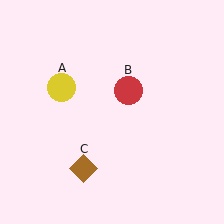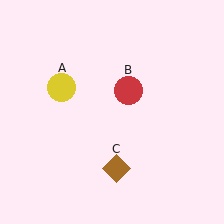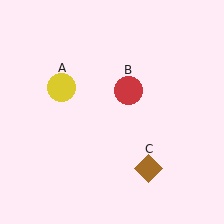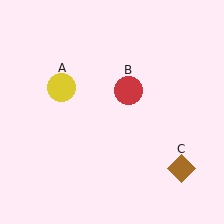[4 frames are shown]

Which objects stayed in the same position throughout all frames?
Yellow circle (object A) and red circle (object B) remained stationary.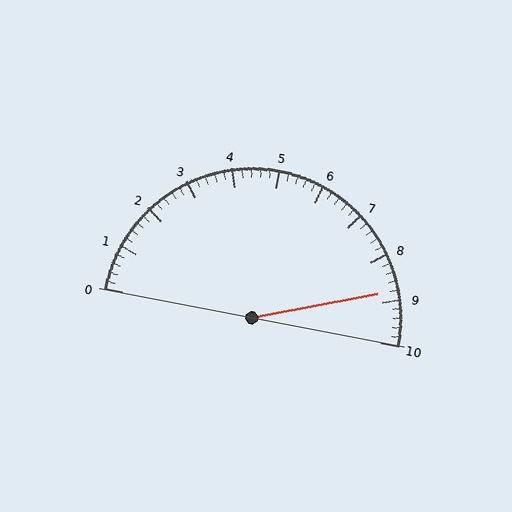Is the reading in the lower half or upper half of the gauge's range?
The reading is in the upper half of the range (0 to 10).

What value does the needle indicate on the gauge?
The needle indicates approximately 8.8.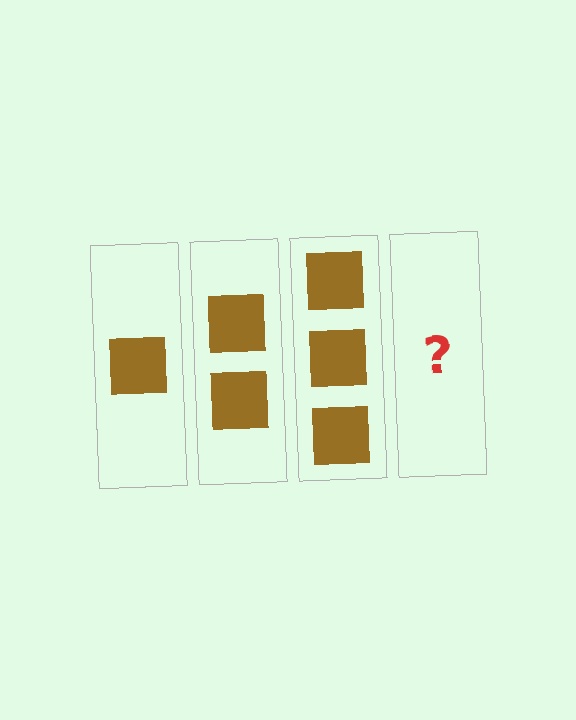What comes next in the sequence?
The next element should be 4 squares.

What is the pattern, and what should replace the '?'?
The pattern is that each step adds one more square. The '?' should be 4 squares.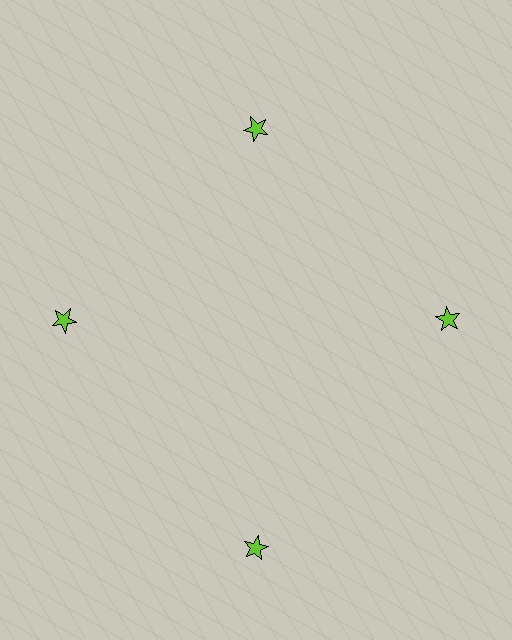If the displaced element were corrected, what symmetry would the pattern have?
It would have 4-fold rotational symmetry — the pattern would map onto itself every 90 degrees.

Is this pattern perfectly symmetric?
No. The 4 lime stars are arranged in a ring, but one element near the 6 o'clock position is pushed outward from the center, breaking the 4-fold rotational symmetry.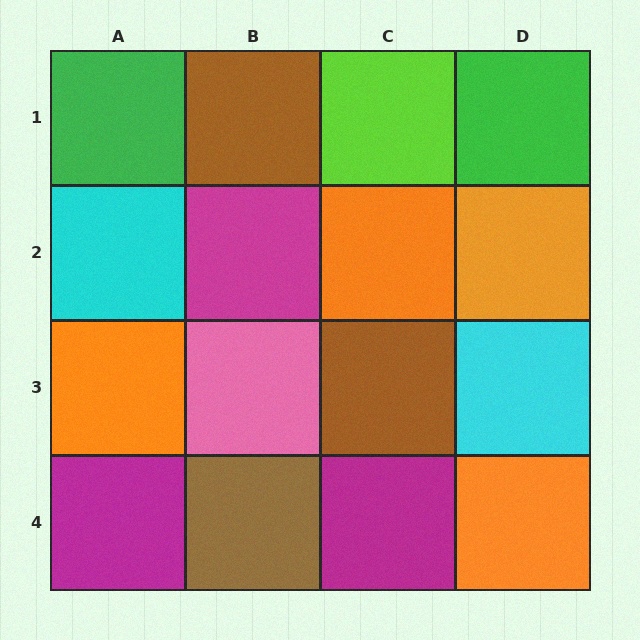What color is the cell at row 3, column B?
Pink.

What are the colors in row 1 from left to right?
Green, brown, lime, green.